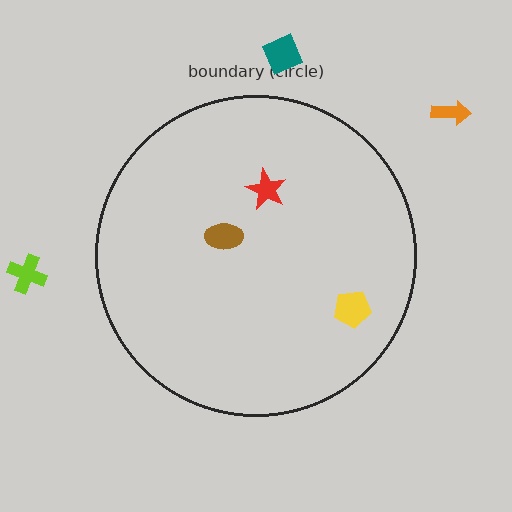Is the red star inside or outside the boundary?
Inside.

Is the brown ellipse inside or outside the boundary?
Inside.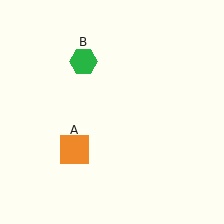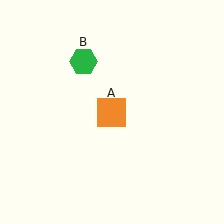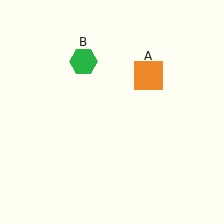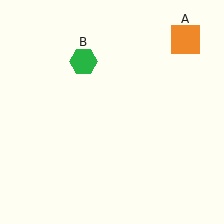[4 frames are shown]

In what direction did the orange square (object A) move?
The orange square (object A) moved up and to the right.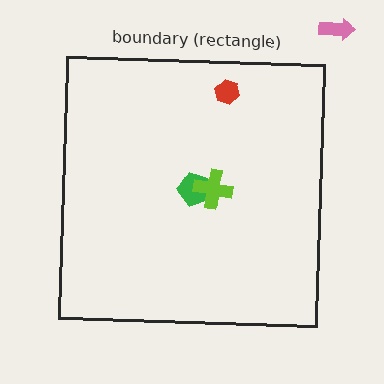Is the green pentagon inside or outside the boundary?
Inside.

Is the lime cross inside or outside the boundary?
Inside.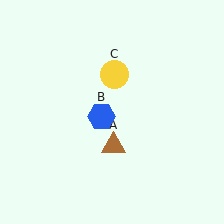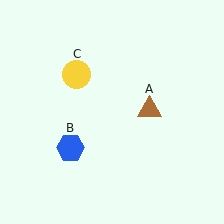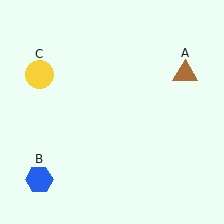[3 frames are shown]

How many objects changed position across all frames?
3 objects changed position: brown triangle (object A), blue hexagon (object B), yellow circle (object C).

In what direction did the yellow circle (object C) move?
The yellow circle (object C) moved left.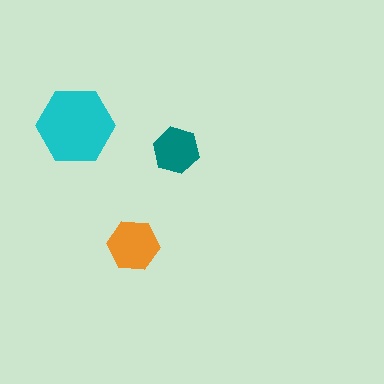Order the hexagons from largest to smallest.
the cyan one, the orange one, the teal one.